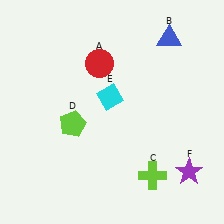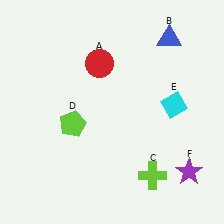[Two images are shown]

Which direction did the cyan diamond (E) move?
The cyan diamond (E) moved right.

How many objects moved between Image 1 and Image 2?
1 object moved between the two images.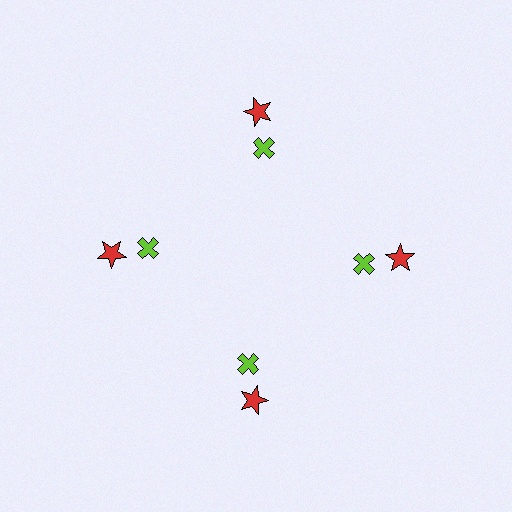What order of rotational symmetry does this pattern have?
This pattern has 4-fold rotational symmetry.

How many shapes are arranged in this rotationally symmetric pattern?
There are 8 shapes, arranged in 4 groups of 2.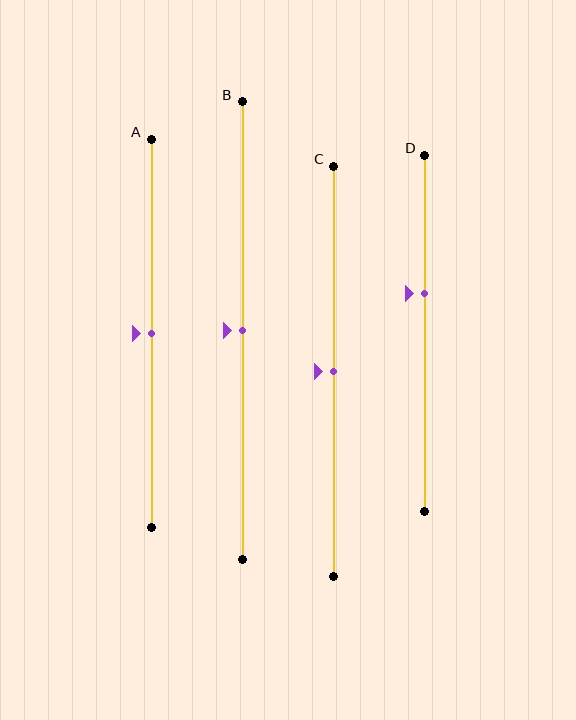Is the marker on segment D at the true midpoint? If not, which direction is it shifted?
No, the marker on segment D is shifted upward by about 11% of the segment length.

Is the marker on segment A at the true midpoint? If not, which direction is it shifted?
Yes, the marker on segment A is at the true midpoint.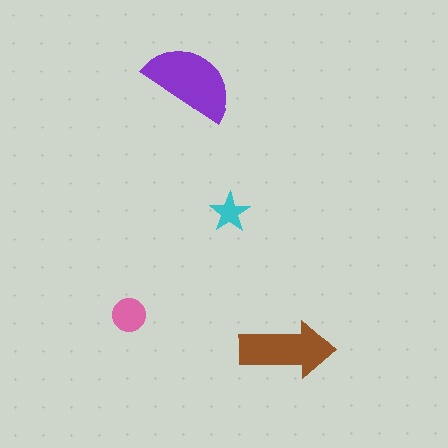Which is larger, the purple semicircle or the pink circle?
The purple semicircle.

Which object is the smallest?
The cyan star.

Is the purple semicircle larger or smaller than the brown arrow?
Larger.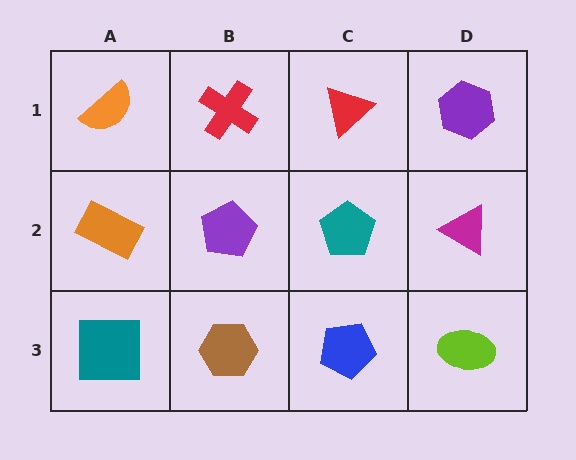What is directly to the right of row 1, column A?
A red cross.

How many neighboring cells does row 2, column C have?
4.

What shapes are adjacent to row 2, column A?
An orange semicircle (row 1, column A), a teal square (row 3, column A), a purple pentagon (row 2, column B).